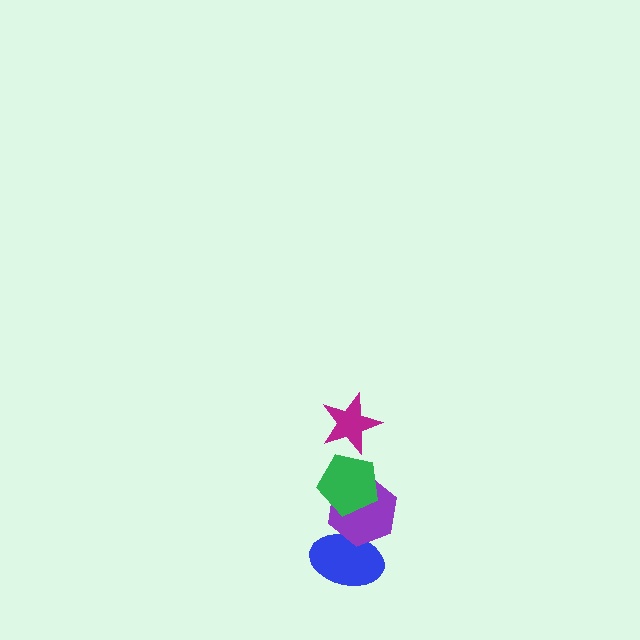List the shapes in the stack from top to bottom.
From top to bottom: the magenta star, the green pentagon, the purple hexagon, the blue ellipse.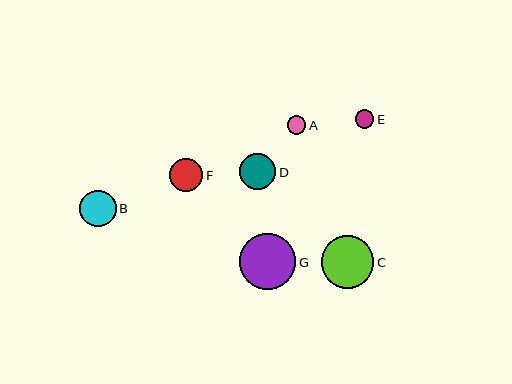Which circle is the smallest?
Circle E is the smallest with a size of approximately 19 pixels.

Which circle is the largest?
Circle G is the largest with a size of approximately 57 pixels.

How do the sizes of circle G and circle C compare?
Circle G and circle C are approximately the same size.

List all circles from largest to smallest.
From largest to smallest: G, C, B, D, F, A, E.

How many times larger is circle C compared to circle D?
Circle C is approximately 1.5 times the size of circle D.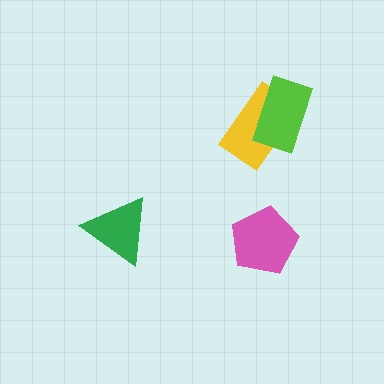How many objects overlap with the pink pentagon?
0 objects overlap with the pink pentagon.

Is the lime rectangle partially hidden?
No, no other shape covers it.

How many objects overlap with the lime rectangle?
1 object overlaps with the lime rectangle.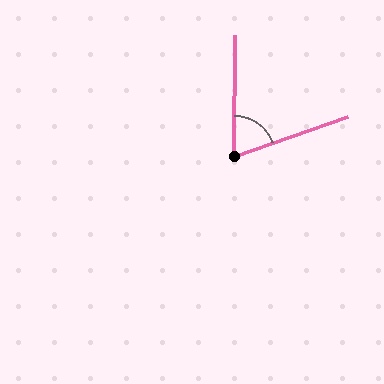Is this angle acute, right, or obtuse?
It is acute.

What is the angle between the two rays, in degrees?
Approximately 70 degrees.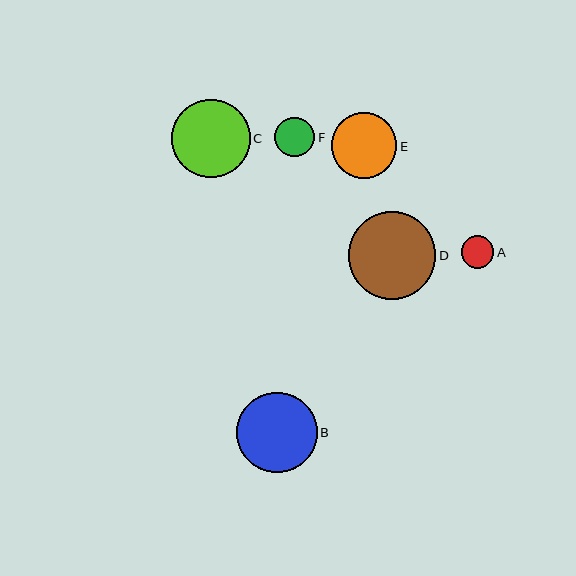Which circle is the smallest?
Circle A is the smallest with a size of approximately 32 pixels.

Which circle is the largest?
Circle D is the largest with a size of approximately 88 pixels.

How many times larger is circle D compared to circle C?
Circle D is approximately 1.1 times the size of circle C.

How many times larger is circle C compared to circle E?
Circle C is approximately 1.2 times the size of circle E.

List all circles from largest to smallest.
From largest to smallest: D, B, C, E, F, A.